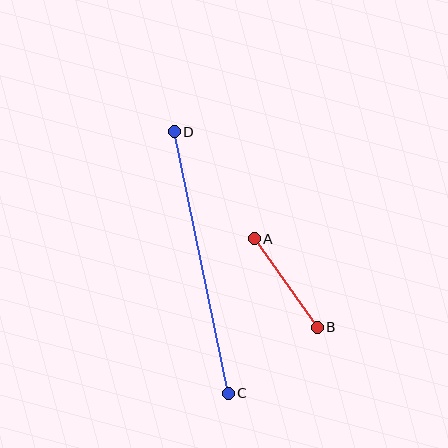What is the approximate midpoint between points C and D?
The midpoint is at approximately (201, 263) pixels.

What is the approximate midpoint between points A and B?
The midpoint is at approximately (286, 283) pixels.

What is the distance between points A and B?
The distance is approximately 109 pixels.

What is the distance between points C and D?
The distance is approximately 267 pixels.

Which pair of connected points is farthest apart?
Points C and D are farthest apart.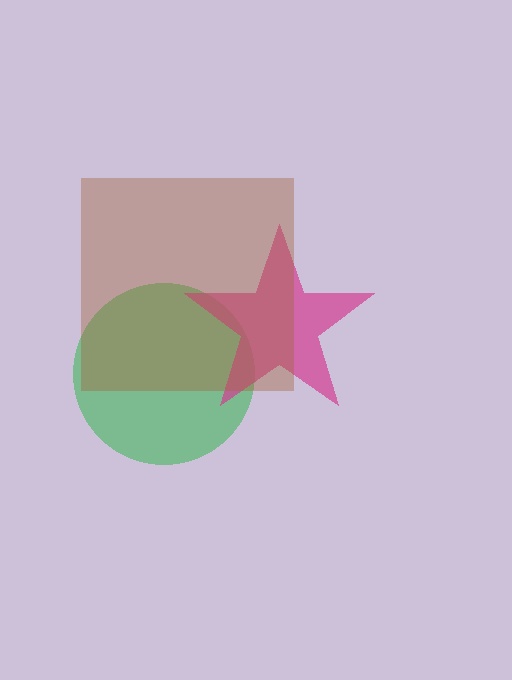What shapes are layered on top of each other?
The layered shapes are: a green circle, a magenta star, a brown square.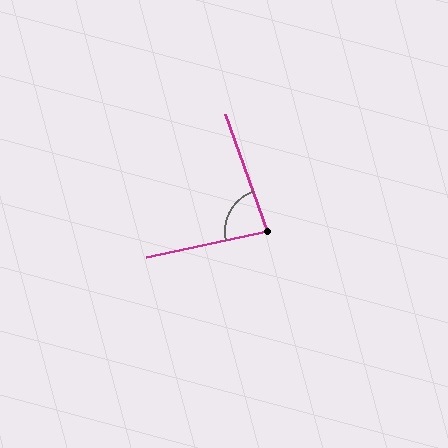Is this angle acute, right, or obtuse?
It is acute.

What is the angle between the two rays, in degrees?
Approximately 83 degrees.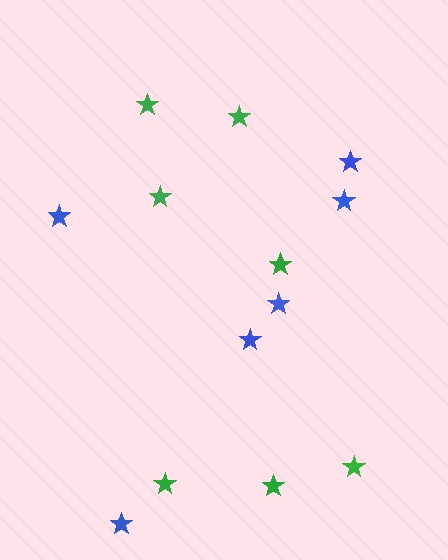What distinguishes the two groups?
There are 2 groups: one group of green stars (7) and one group of blue stars (6).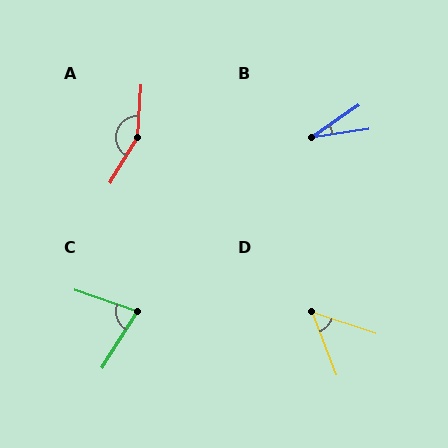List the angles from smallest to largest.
B (26°), D (50°), C (77°), A (153°).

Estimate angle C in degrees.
Approximately 77 degrees.